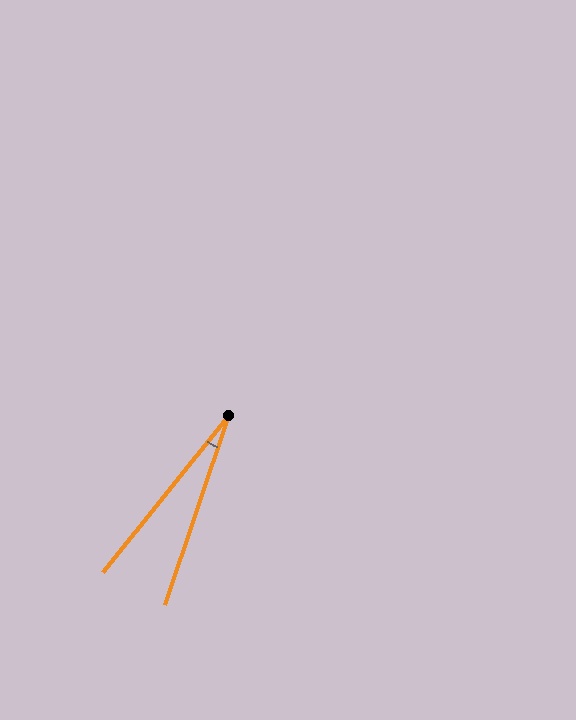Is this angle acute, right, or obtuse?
It is acute.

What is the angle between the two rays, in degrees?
Approximately 20 degrees.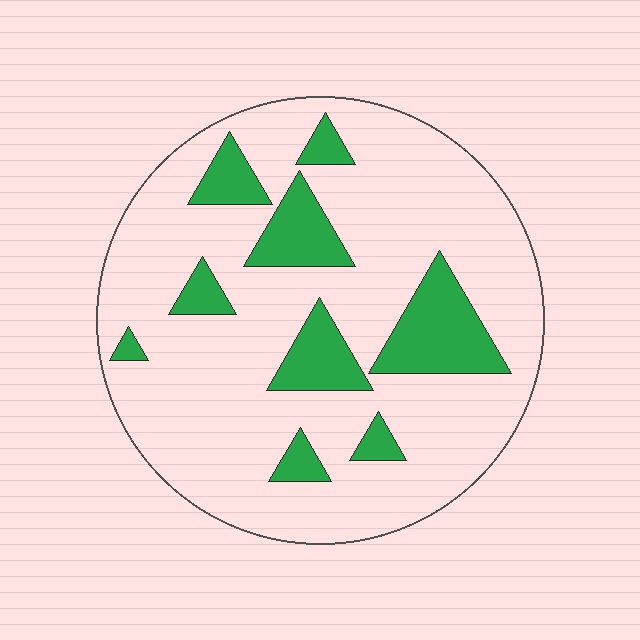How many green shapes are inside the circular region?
9.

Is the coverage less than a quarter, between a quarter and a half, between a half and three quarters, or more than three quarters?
Less than a quarter.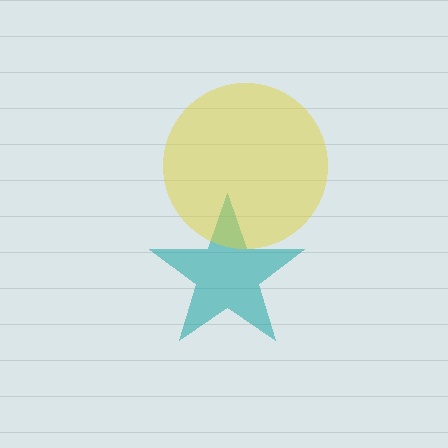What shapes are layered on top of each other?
The layered shapes are: a teal star, a yellow circle.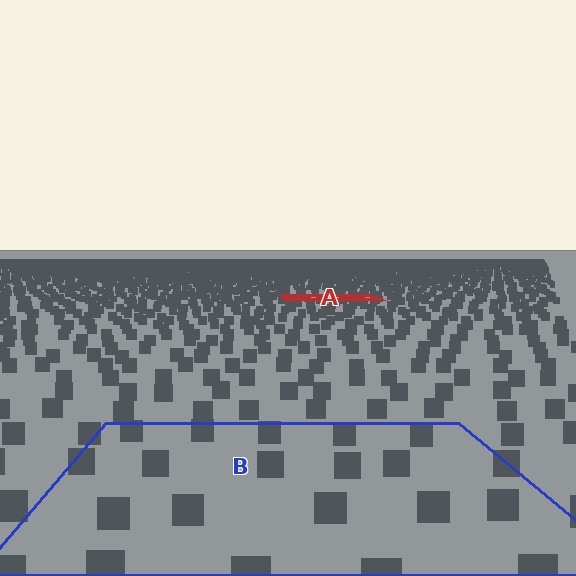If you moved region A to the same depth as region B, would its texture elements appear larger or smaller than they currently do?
They would appear larger. At a closer depth, the same texture elements are projected at a bigger on-screen size.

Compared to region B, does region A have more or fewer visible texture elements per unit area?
Region A has more texture elements per unit area — they are packed more densely because it is farther away.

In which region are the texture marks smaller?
The texture marks are smaller in region A, because it is farther away.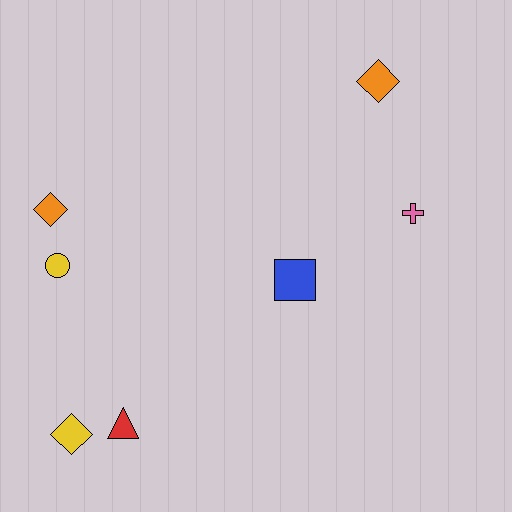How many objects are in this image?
There are 7 objects.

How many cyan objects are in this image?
There are no cyan objects.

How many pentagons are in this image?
There are no pentagons.